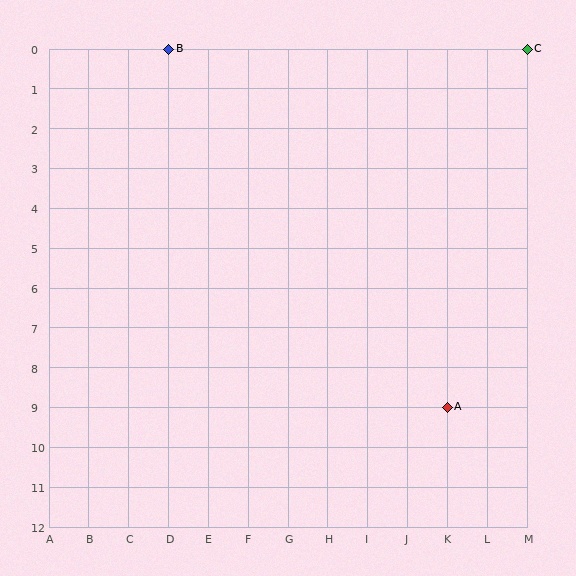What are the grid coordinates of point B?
Point B is at grid coordinates (D, 0).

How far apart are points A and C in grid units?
Points A and C are 2 columns and 9 rows apart (about 9.2 grid units diagonally).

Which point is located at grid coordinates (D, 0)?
Point B is at (D, 0).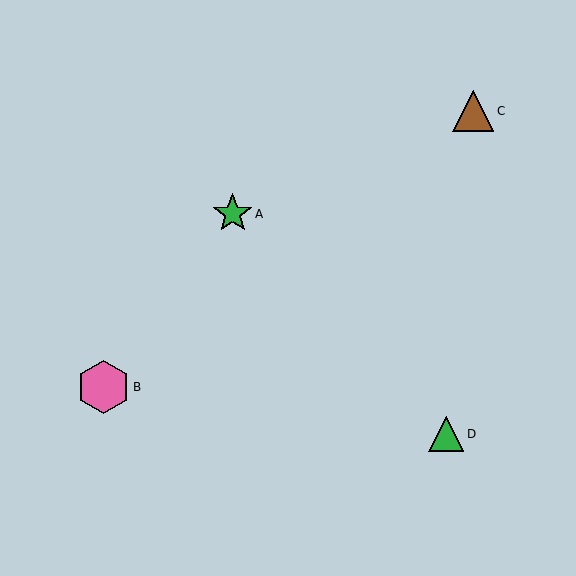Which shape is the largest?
The pink hexagon (labeled B) is the largest.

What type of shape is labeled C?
Shape C is a brown triangle.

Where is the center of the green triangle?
The center of the green triangle is at (446, 434).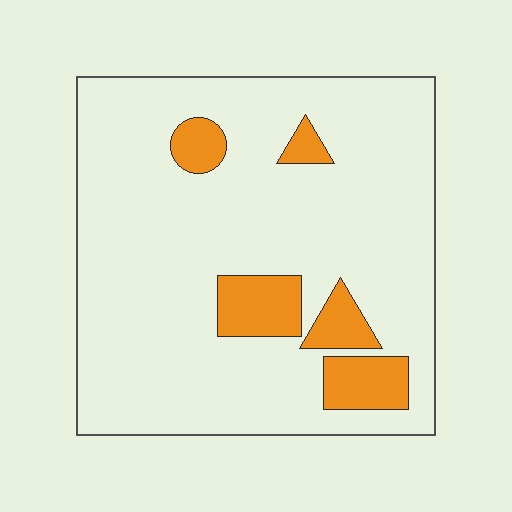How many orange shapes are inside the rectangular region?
5.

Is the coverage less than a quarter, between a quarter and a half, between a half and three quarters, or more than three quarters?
Less than a quarter.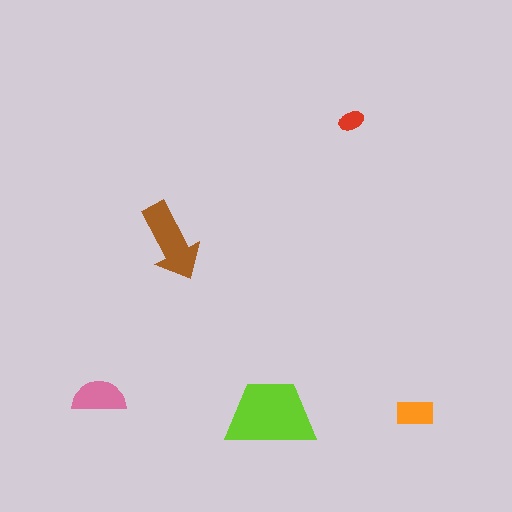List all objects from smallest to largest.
The red ellipse, the orange rectangle, the pink semicircle, the brown arrow, the lime trapezoid.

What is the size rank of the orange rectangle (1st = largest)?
4th.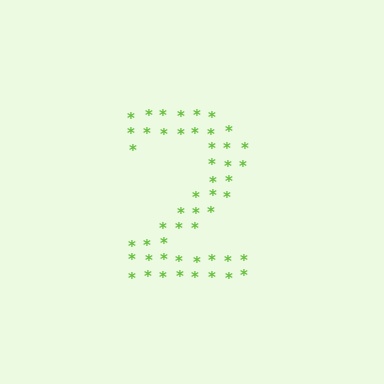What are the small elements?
The small elements are asterisks.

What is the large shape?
The large shape is the digit 2.